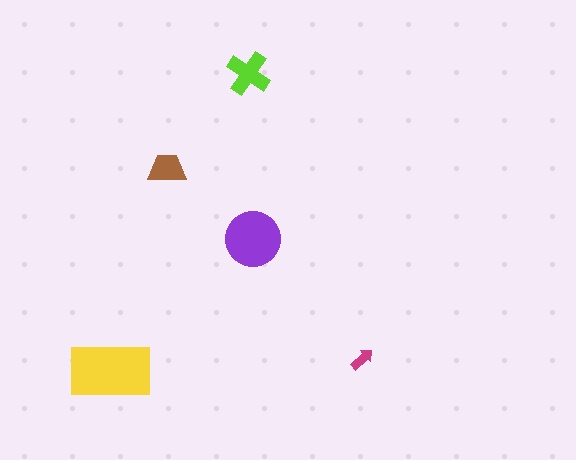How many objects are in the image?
There are 5 objects in the image.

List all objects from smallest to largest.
The magenta arrow, the brown trapezoid, the lime cross, the purple circle, the yellow rectangle.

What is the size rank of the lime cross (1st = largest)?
3rd.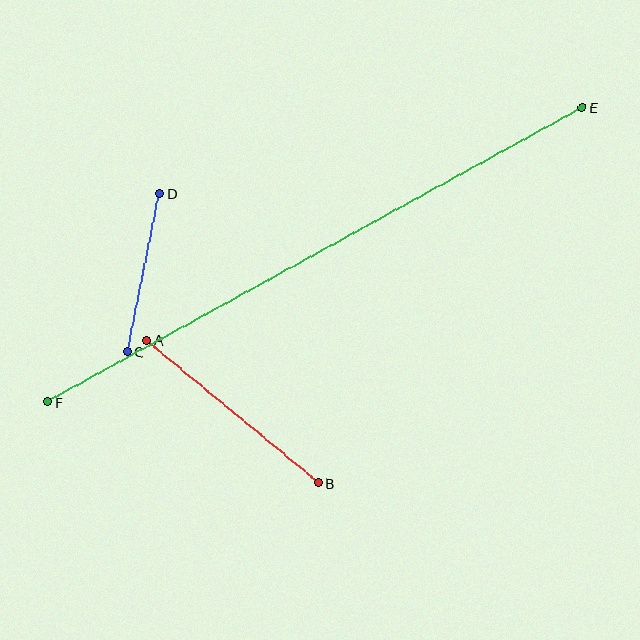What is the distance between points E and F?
The distance is approximately 610 pixels.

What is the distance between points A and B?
The distance is approximately 223 pixels.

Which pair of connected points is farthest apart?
Points E and F are farthest apart.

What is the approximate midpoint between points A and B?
The midpoint is at approximately (233, 411) pixels.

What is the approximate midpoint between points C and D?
The midpoint is at approximately (143, 272) pixels.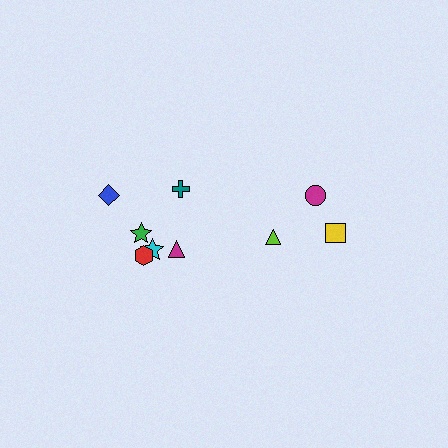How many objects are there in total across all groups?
There are 9 objects.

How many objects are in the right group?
There are 3 objects.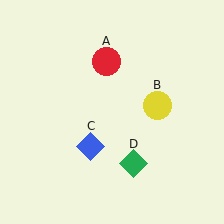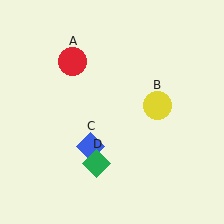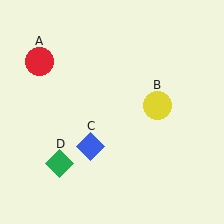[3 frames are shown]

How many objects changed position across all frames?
2 objects changed position: red circle (object A), green diamond (object D).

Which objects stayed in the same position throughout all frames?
Yellow circle (object B) and blue diamond (object C) remained stationary.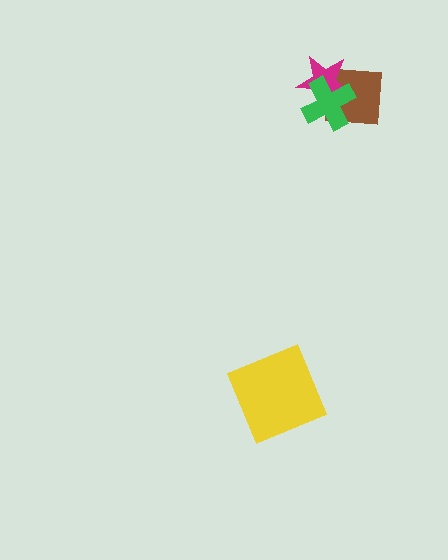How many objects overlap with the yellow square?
0 objects overlap with the yellow square.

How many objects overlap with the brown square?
2 objects overlap with the brown square.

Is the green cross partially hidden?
No, no other shape covers it.